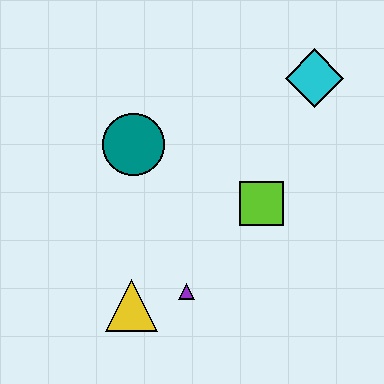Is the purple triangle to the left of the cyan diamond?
Yes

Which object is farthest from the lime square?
The yellow triangle is farthest from the lime square.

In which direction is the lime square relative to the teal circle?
The lime square is to the right of the teal circle.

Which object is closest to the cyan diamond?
The lime square is closest to the cyan diamond.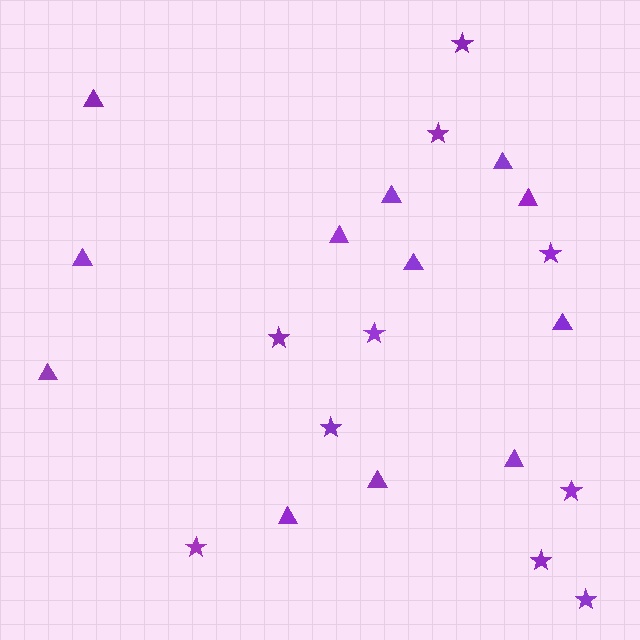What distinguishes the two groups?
There are 2 groups: one group of triangles (12) and one group of stars (10).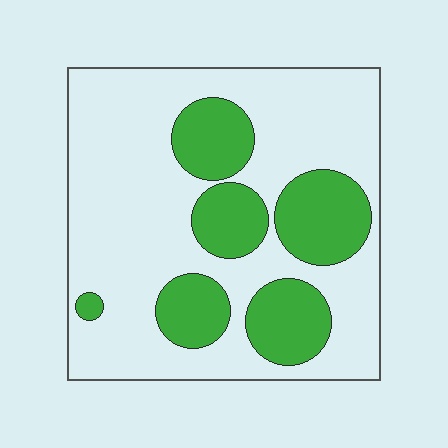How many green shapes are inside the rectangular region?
6.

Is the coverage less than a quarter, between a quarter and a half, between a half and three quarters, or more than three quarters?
Between a quarter and a half.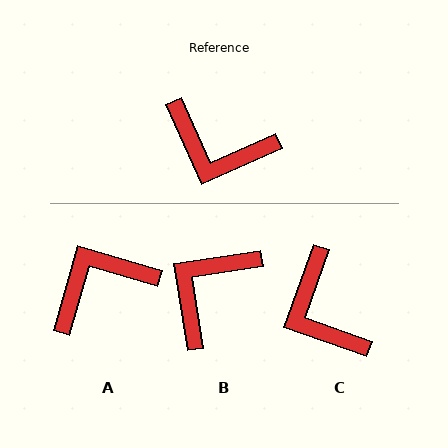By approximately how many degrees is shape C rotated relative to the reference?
Approximately 44 degrees clockwise.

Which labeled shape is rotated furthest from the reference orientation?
A, about 130 degrees away.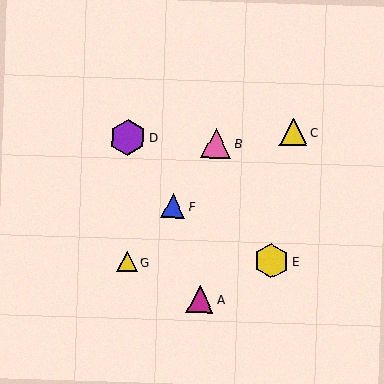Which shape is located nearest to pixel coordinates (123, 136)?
The purple hexagon (labeled D) at (128, 138) is nearest to that location.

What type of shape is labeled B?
Shape B is a pink triangle.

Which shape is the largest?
The purple hexagon (labeled D) is the largest.